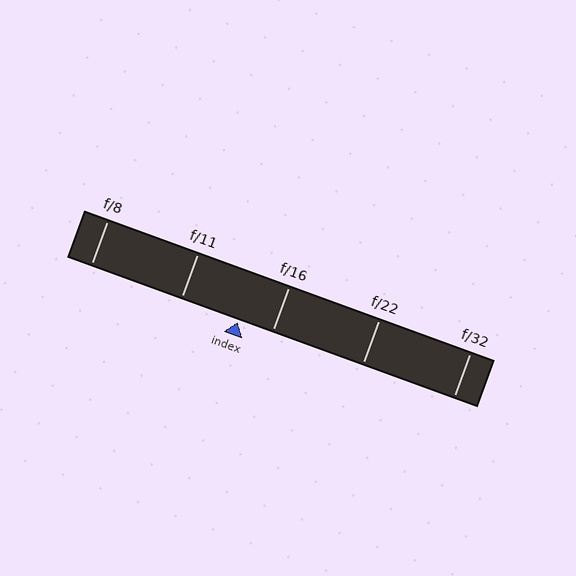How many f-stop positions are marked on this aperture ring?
There are 5 f-stop positions marked.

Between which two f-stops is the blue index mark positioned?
The index mark is between f/11 and f/16.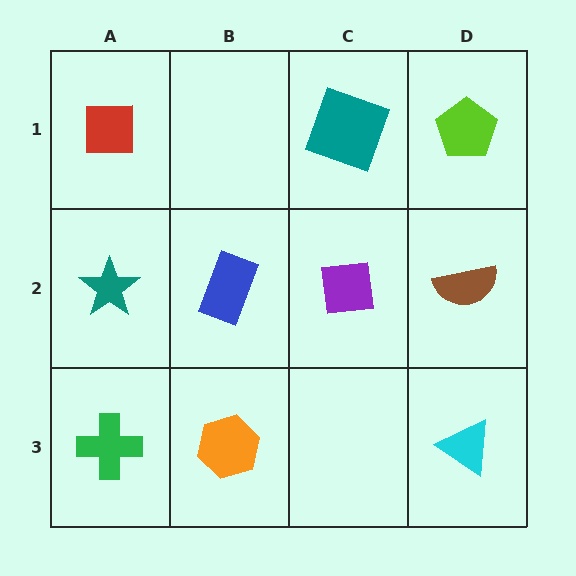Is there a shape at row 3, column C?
No, that cell is empty.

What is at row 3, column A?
A green cross.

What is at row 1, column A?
A red square.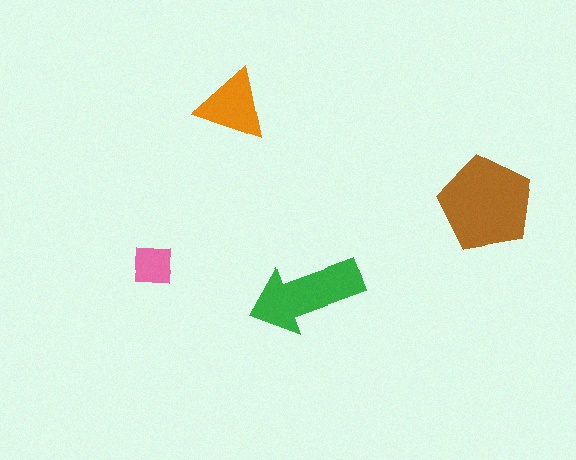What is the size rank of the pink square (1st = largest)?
4th.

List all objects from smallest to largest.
The pink square, the orange triangle, the green arrow, the brown pentagon.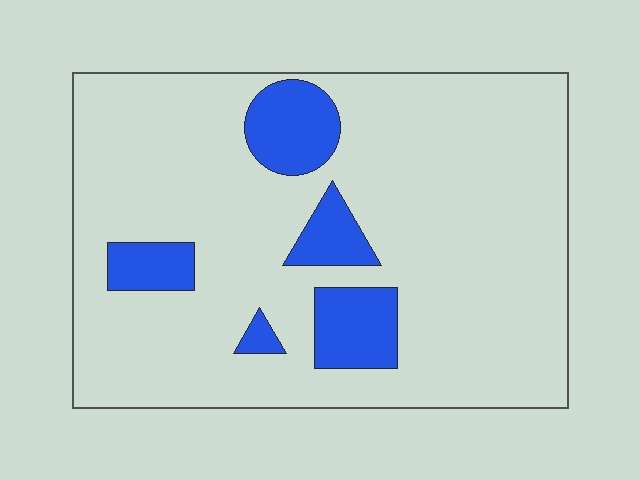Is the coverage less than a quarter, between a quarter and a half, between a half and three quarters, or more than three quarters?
Less than a quarter.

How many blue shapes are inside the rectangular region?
5.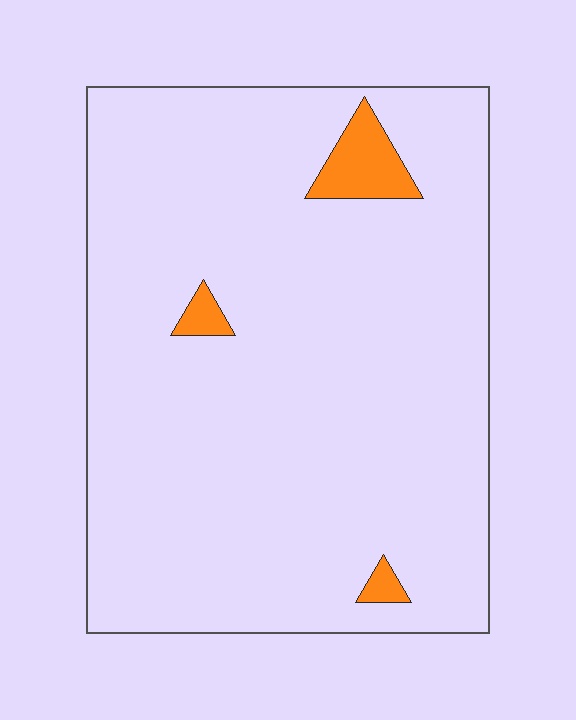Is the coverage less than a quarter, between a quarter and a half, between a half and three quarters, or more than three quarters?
Less than a quarter.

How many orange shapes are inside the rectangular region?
3.